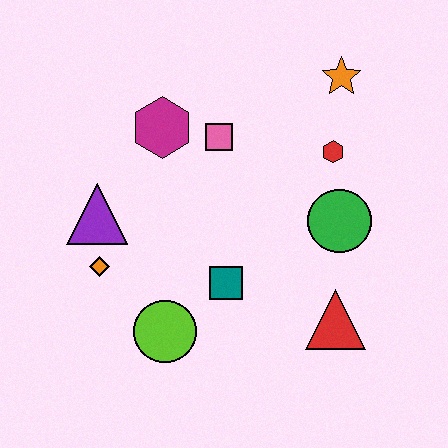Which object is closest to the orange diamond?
The purple triangle is closest to the orange diamond.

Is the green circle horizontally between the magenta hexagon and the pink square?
No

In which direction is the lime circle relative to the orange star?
The lime circle is below the orange star.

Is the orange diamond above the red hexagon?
No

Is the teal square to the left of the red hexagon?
Yes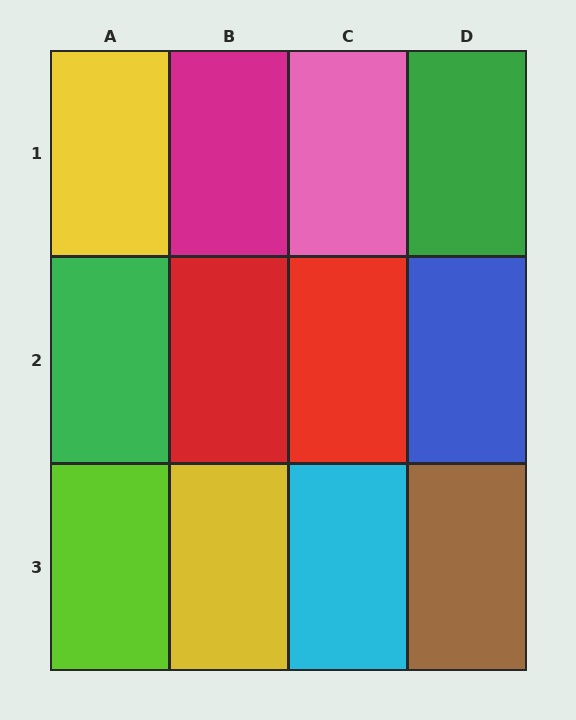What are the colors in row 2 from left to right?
Green, red, red, blue.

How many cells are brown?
1 cell is brown.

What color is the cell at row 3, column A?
Lime.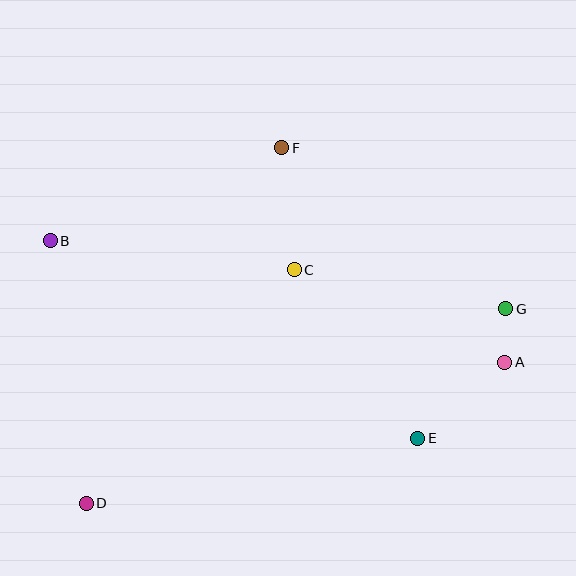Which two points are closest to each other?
Points A and G are closest to each other.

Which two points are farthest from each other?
Points A and B are farthest from each other.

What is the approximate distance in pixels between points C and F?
The distance between C and F is approximately 123 pixels.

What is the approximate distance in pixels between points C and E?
The distance between C and E is approximately 209 pixels.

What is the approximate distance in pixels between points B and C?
The distance between B and C is approximately 246 pixels.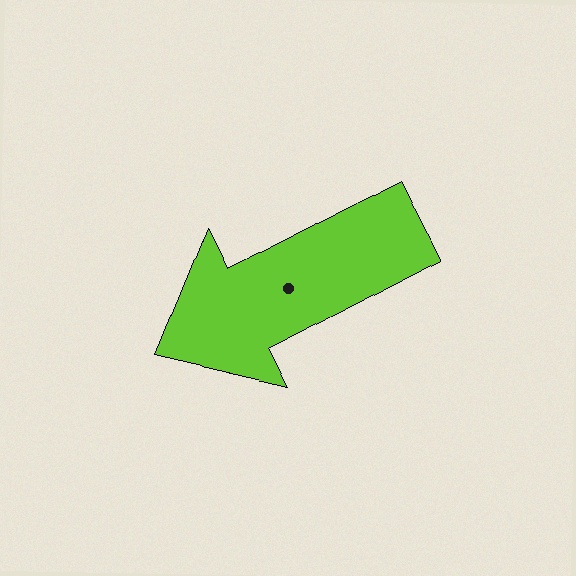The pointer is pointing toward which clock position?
Roughly 8 o'clock.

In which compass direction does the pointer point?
Southwest.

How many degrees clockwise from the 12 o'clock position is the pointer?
Approximately 242 degrees.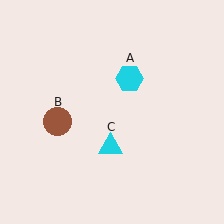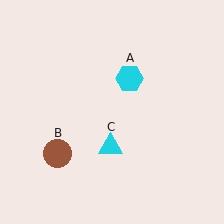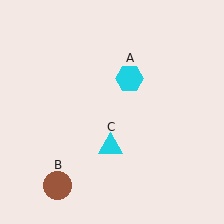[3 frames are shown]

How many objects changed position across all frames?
1 object changed position: brown circle (object B).